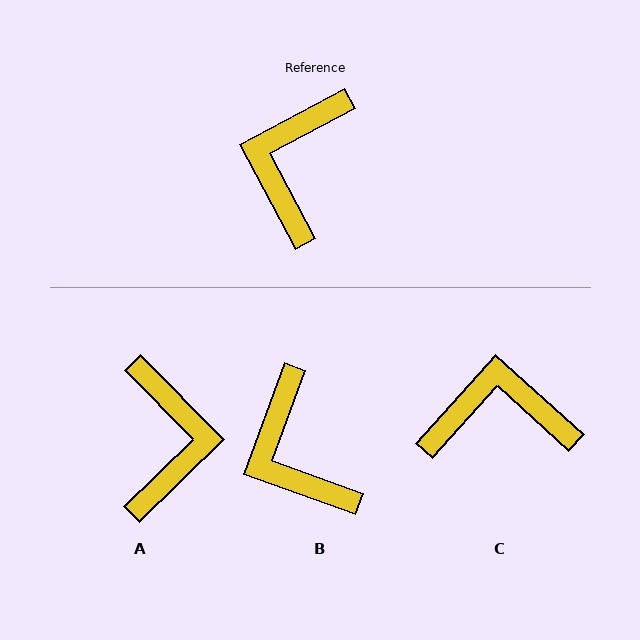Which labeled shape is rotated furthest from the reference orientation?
A, about 163 degrees away.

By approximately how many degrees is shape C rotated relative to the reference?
Approximately 70 degrees clockwise.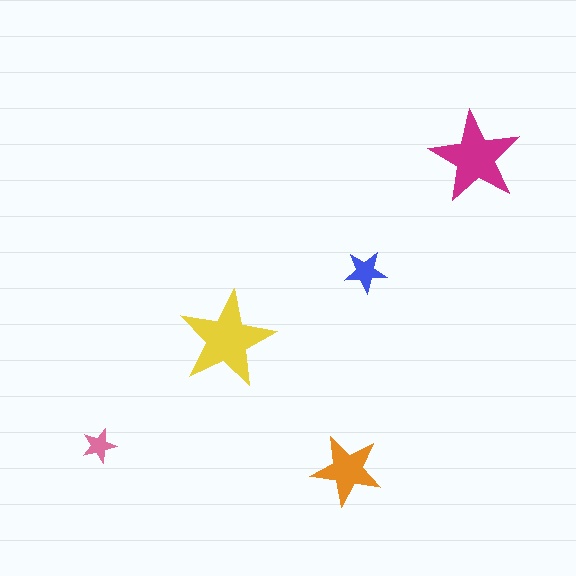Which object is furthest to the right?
The magenta star is rightmost.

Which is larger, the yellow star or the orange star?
The yellow one.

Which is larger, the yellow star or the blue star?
The yellow one.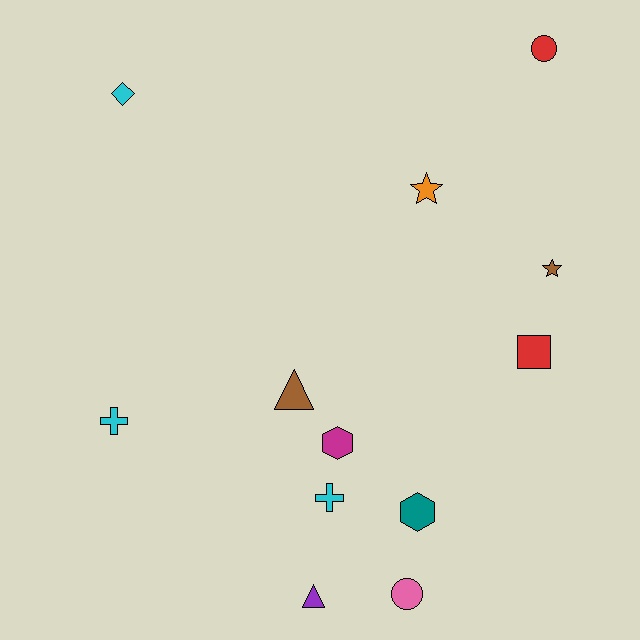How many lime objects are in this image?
There are no lime objects.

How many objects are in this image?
There are 12 objects.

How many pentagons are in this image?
There are no pentagons.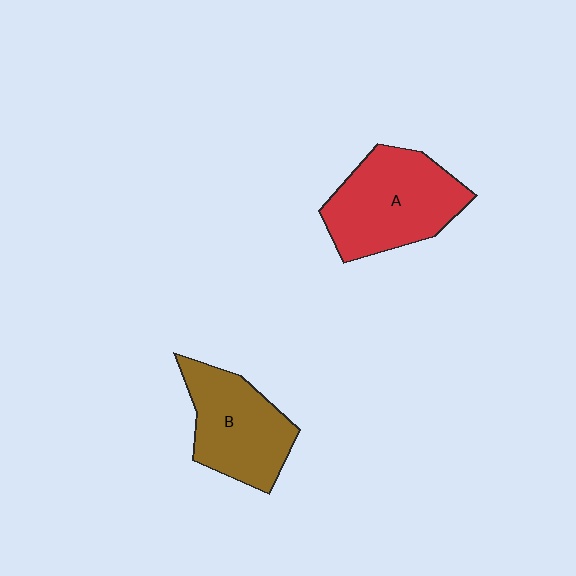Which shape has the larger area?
Shape A (red).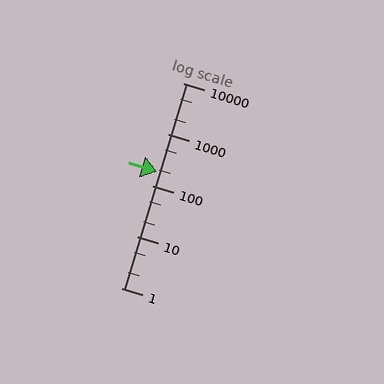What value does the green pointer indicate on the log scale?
The pointer indicates approximately 190.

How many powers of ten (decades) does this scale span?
The scale spans 4 decades, from 1 to 10000.